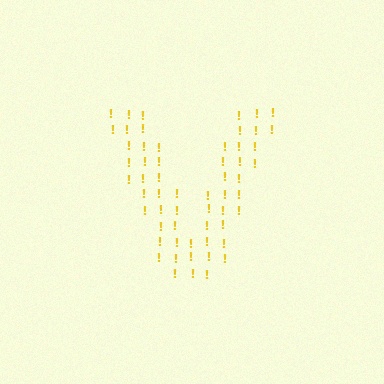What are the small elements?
The small elements are exclamation marks.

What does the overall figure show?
The overall figure shows the letter V.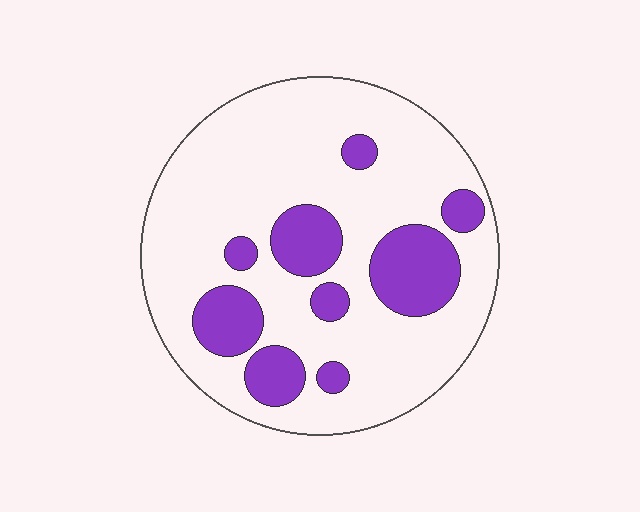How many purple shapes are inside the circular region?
9.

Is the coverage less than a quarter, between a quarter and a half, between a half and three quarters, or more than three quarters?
Less than a quarter.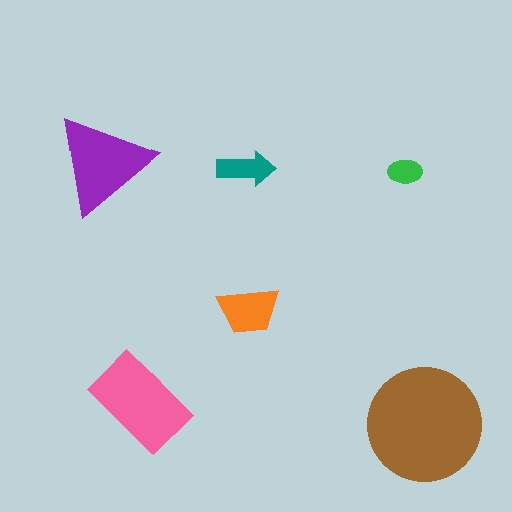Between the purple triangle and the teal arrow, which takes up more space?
The purple triangle.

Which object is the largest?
The brown circle.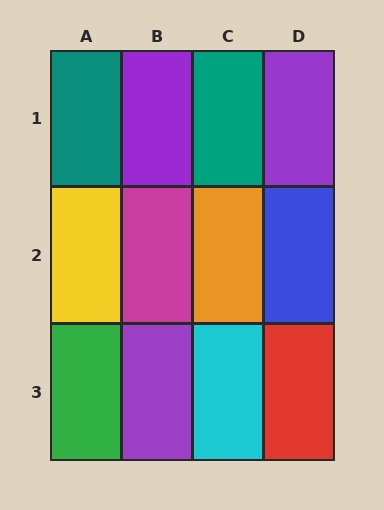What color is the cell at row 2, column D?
Blue.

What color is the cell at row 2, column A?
Yellow.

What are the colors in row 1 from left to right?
Teal, purple, teal, purple.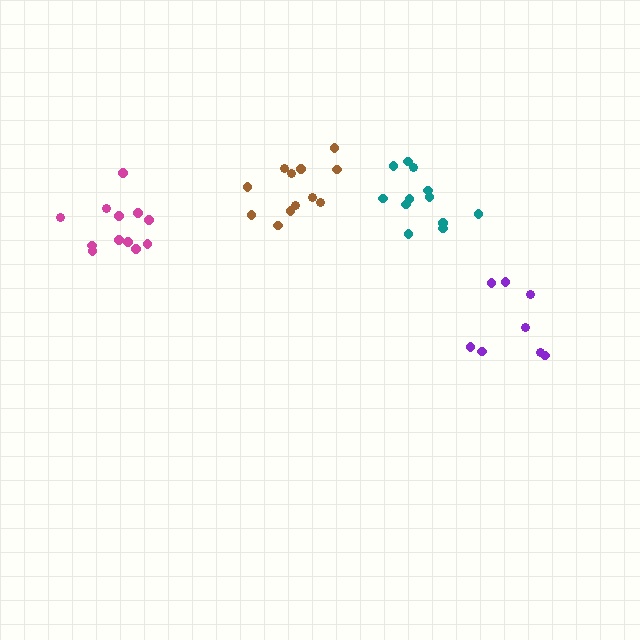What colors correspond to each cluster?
The clusters are colored: brown, teal, purple, magenta.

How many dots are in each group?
Group 1: 12 dots, Group 2: 12 dots, Group 3: 8 dots, Group 4: 12 dots (44 total).